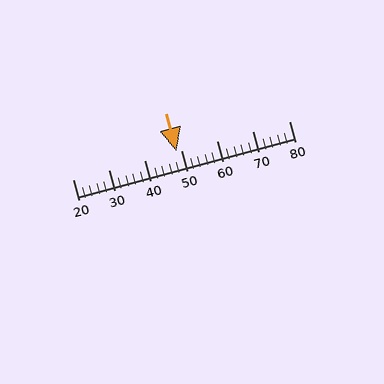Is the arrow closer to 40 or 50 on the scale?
The arrow is closer to 50.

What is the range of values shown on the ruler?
The ruler shows values from 20 to 80.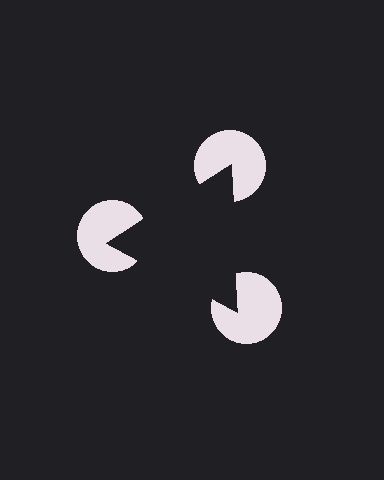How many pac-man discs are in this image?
There are 3 — one at each vertex of the illusory triangle.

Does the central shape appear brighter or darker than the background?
It typically appears slightly darker than the background, even though no actual brightness change is drawn.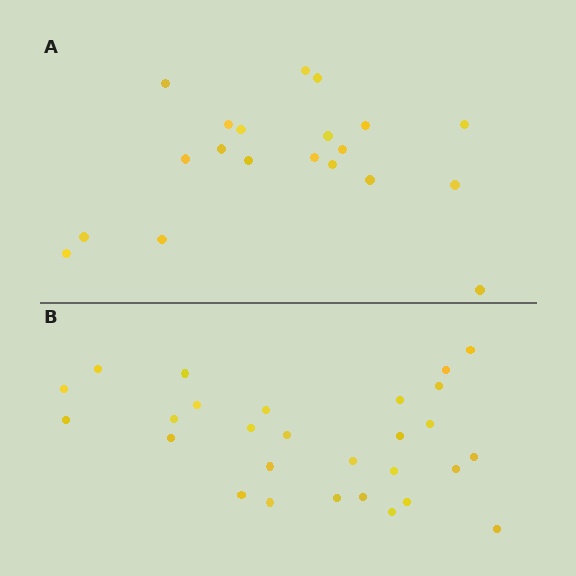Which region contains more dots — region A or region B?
Region B (the bottom region) has more dots.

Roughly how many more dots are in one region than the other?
Region B has roughly 8 or so more dots than region A.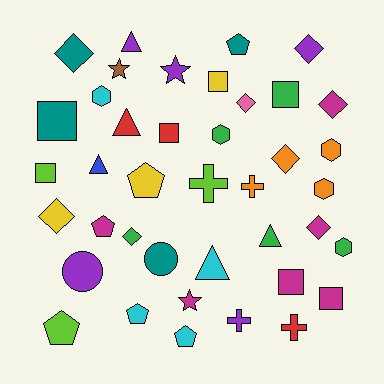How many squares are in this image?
There are 7 squares.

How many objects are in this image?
There are 40 objects.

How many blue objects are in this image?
There is 1 blue object.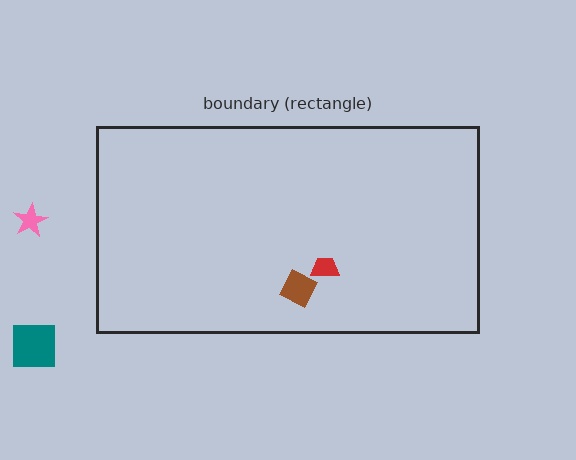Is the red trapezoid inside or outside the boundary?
Inside.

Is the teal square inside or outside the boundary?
Outside.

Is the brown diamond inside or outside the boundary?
Inside.